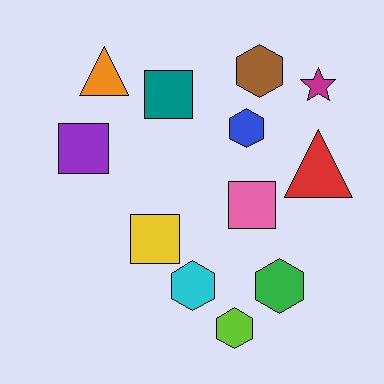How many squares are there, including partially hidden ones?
There are 4 squares.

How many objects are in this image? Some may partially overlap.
There are 12 objects.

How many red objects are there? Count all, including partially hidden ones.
There is 1 red object.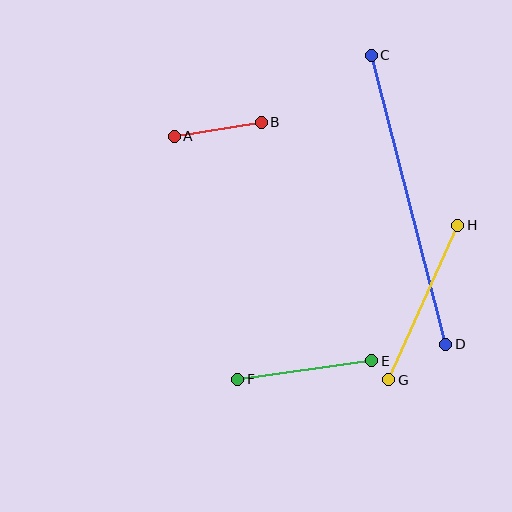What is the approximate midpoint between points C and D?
The midpoint is at approximately (409, 200) pixels.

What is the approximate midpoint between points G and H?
The midpoint is at approximately (423, 302) pixels.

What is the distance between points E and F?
The distance is approximately 135 pixels.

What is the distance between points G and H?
The distance is approximately 169 pixels.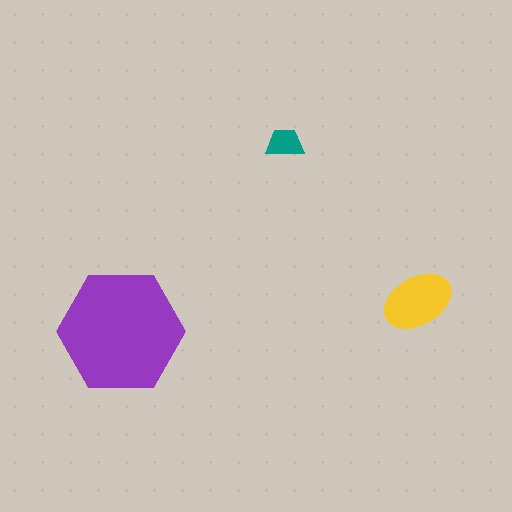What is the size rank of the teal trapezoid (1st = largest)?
3rd.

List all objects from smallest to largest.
The teal trapezoid, the yellow ellipse, the purple hexagon.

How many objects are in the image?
There are 3 objects in the image.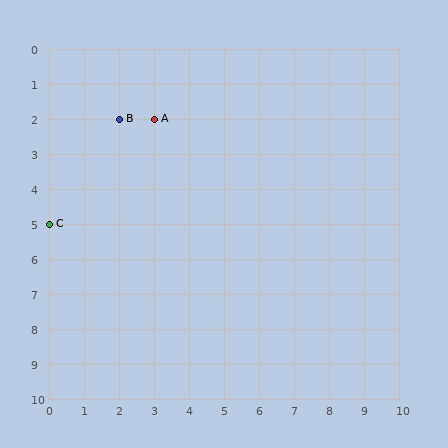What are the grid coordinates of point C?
Point C is at grid coordinates (0, 5).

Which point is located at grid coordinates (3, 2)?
Point A is at (3, 2).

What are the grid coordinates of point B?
Point B is at grid coordinates (2, 2).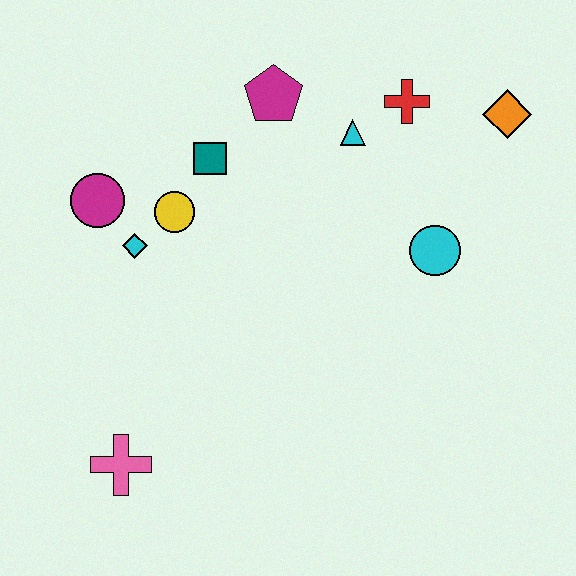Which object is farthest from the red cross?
The pink cross is farthest from the red cross.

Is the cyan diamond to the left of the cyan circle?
Yes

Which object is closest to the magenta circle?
The cyan diamond is closest to the magenta circle.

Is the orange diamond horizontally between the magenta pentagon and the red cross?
No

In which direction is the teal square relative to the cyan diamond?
The teal square is above the cyan diamond.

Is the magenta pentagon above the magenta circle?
Yes